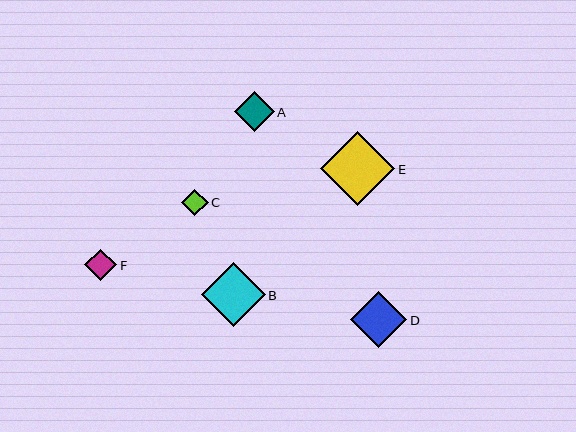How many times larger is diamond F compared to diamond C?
Diamond F is approximately 1.2 times the size of diamond C.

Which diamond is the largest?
Diamond E is the largest with a size of approximately 75 pixels.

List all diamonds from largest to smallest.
From largest to smallest: E, B, D, A, F, C.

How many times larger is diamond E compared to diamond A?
Diamond E is approximately 1.9 times the size of diamond A.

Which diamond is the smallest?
Diamond C is the smallest with a size of approximately 27 pixels.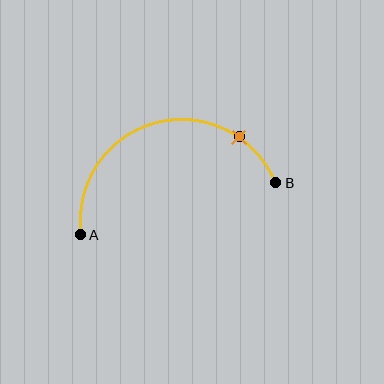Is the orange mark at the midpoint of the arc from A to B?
No. The orange mark lies on the arc but is closer to endpoint B. The arc midpoint would be at the point on the curve equidistant along the arc from both A and B.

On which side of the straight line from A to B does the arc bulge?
The arc bulges above the straight line connecting A and B.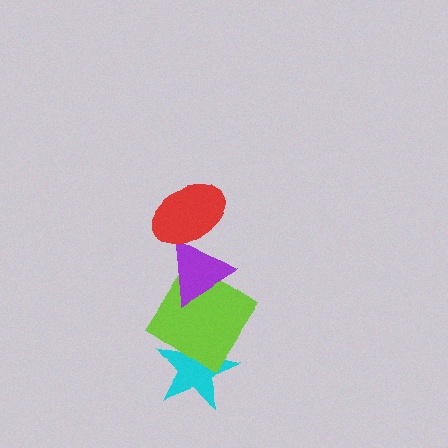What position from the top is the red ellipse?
The red ellipse is 1st from the top.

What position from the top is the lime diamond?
The lime diamond is 3rd from the top.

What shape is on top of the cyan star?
The lime diamond is on top of the cyan star.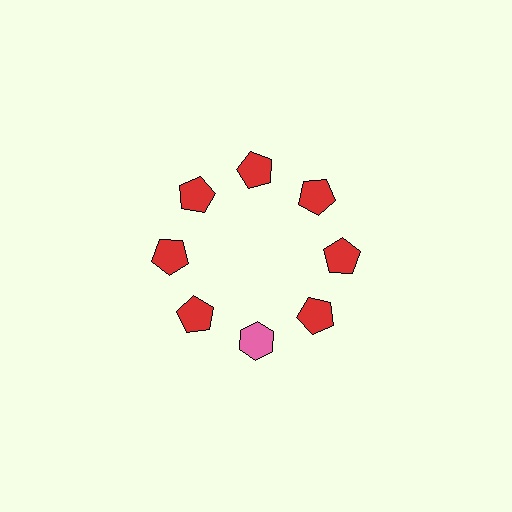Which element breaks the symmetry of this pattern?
The pink hexagon at roughly the 6 o'clock position breaks the symmetry. All other shapes are red pentagons.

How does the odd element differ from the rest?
It differs in both color (pink instead of red) and shape (hexagon instead of pentagon).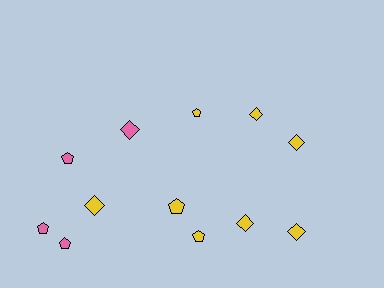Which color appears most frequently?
Yellow, with 8 objects.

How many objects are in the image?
There are 12 objects.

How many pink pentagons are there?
There are 3 pink pentagons.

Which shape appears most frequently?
Diamond, with 6 objects.